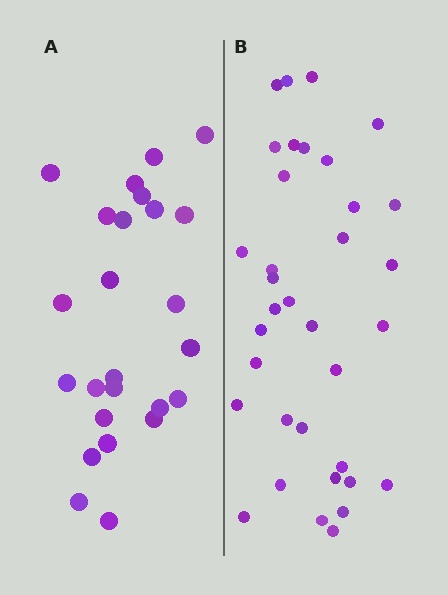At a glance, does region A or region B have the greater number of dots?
Region B (the right region) has more dots.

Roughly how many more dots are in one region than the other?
Region B has roughly 10 or so more dots than region A.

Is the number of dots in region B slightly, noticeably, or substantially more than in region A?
Region B has noticeably more, but not dramatically so. The ratio is roughly 1.4 to 1.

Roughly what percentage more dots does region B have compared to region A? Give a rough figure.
About 40% more.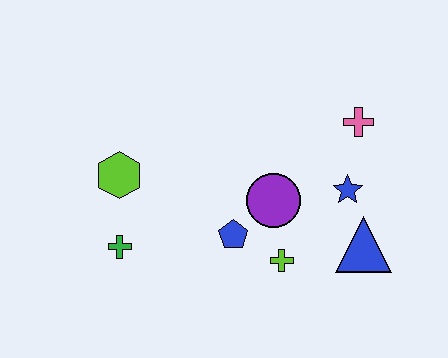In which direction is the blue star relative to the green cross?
The blue star is to the right of the green cross.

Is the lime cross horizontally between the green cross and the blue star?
Yes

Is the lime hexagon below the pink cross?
Yes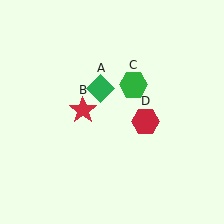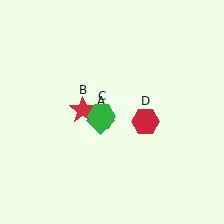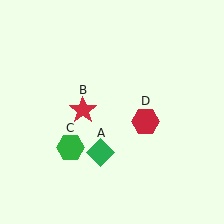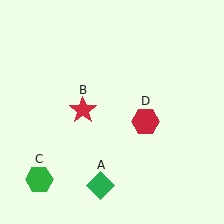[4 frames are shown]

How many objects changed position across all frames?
2 objects changed position: green diamond (object A), green hexagon (object C).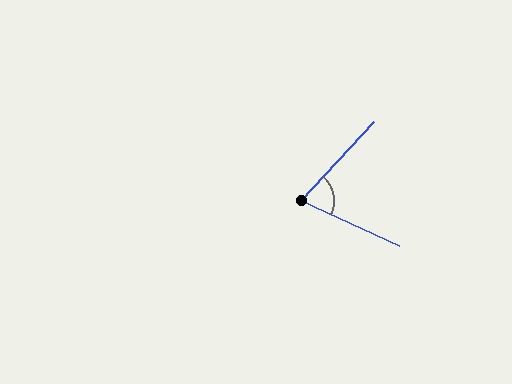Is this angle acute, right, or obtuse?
It is acute.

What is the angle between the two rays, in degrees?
Approximately 72 degrees.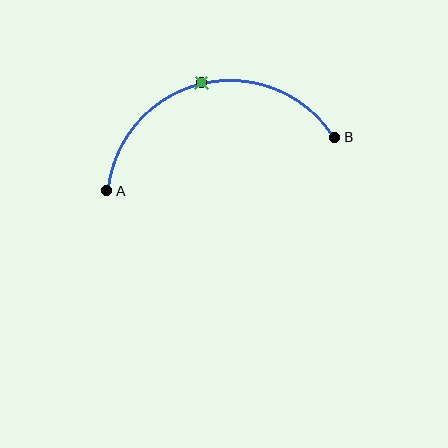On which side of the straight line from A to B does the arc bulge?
The arc bulges above the straight line connecting A and B.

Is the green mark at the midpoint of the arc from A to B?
Yes. The green mark lies on the arc at equal arc-length from both A and B — it is the arc midpoint.